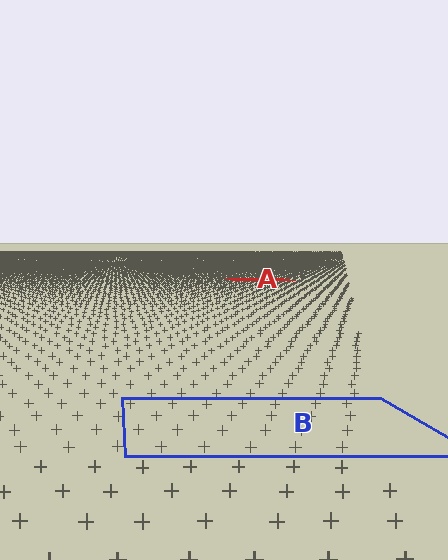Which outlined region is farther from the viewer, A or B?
Region A is farther from the viewer — the texture elements inside it appear smaller and more densely packed.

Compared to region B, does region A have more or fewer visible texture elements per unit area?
Region A has more texture elements per unit area — they are packed more densely because it is farther away.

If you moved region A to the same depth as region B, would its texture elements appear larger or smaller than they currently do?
They would appear larger. At a closer depth, the same texture elements are projected at a bigger on-screen size.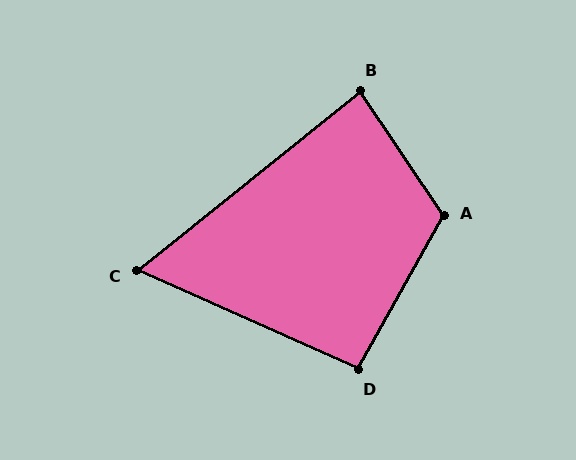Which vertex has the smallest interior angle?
C, at approximately 63 degrees.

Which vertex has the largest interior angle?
A, at approximately 117 degrees.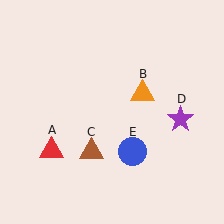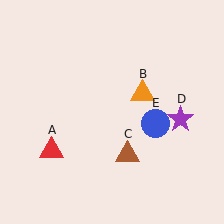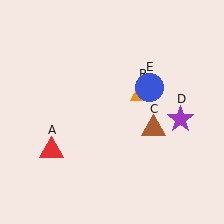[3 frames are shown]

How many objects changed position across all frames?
2 objects changed position: brown triangle (object C), blue circle (object E).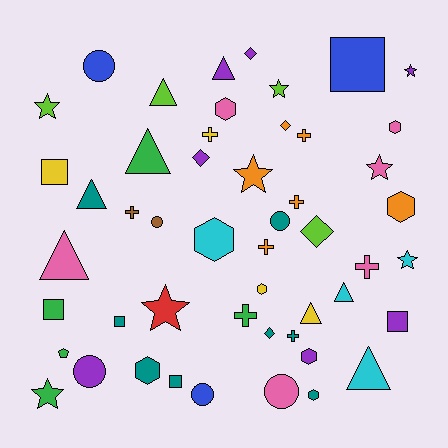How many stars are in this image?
There are 8 stars.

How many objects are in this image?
There are 50 objects.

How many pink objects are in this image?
There are 6 pink objects.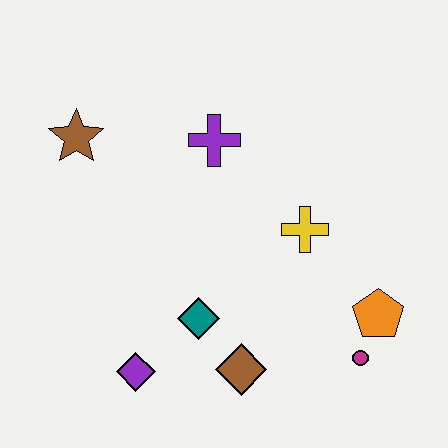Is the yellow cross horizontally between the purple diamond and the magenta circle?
Yes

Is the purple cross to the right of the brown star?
Yes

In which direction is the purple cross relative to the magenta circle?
The purple cross is above the magenta circle.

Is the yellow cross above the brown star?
No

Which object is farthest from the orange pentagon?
The brown star is farthest from the orange pentagon.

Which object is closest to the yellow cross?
The orange pentagon is closest to the yellow cross.